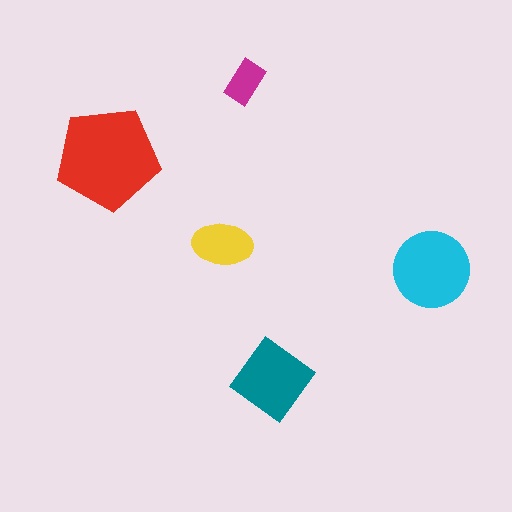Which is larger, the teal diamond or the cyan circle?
The cyan circle.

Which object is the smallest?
The magenta rectangle.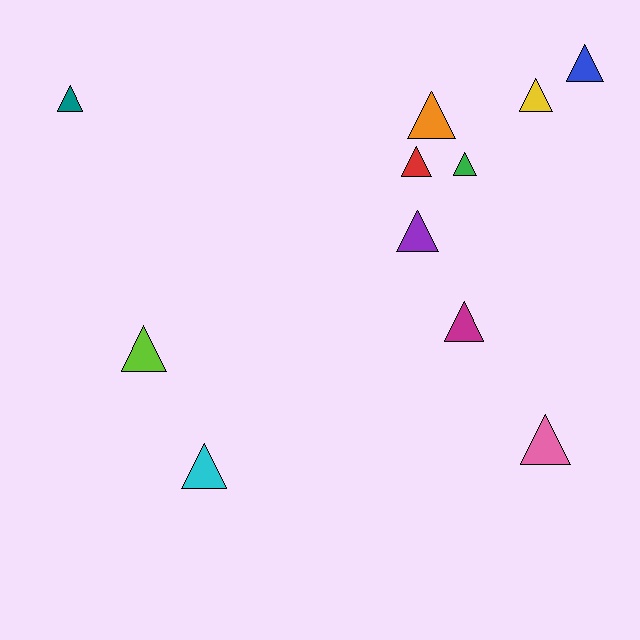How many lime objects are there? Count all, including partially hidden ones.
There is 1 lime object.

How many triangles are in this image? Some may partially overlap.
There are 11 triangles.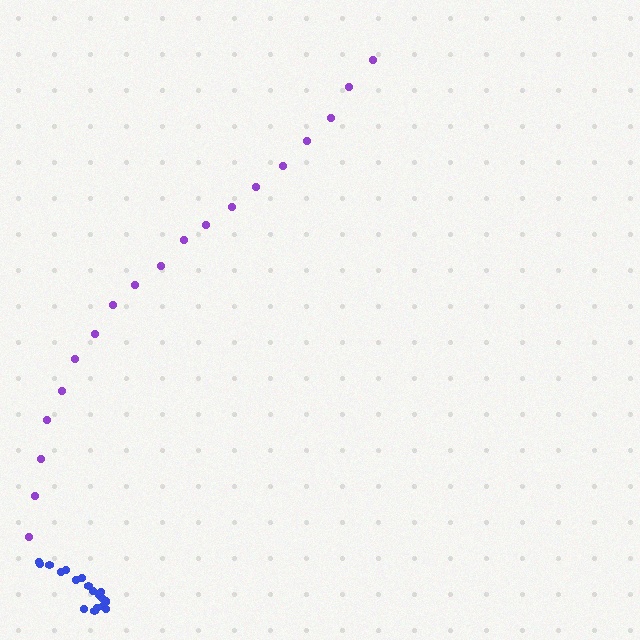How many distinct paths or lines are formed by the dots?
There are 2 distinct paths.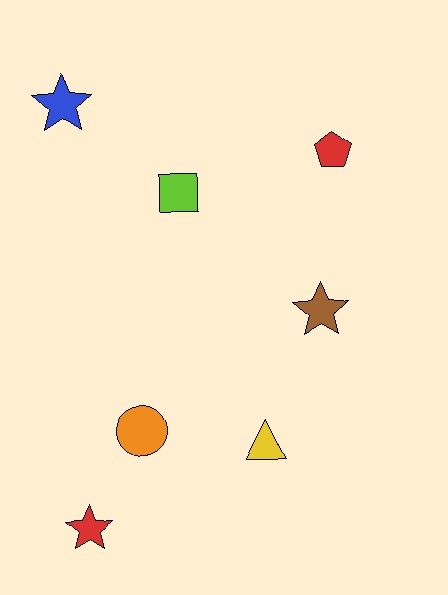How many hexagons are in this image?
There are no hexagons.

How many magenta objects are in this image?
There are no magenta objects.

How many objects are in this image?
There are 7 objects.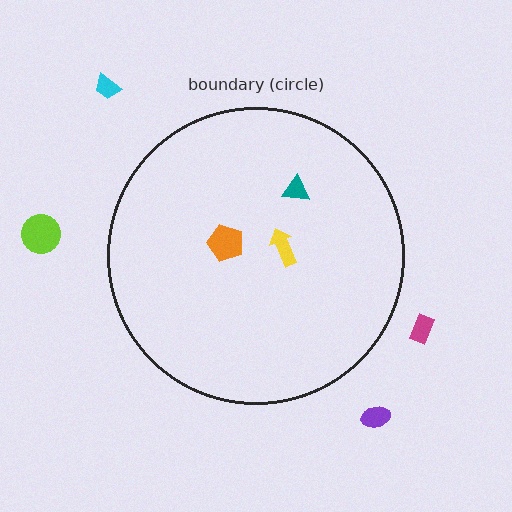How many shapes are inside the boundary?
3 inside, 4 outside.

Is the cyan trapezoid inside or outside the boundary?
Outside.